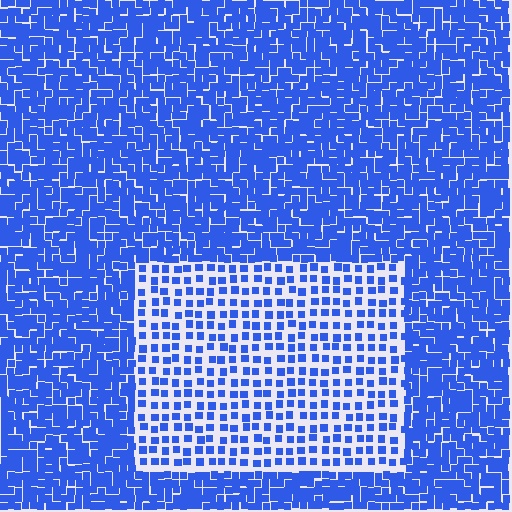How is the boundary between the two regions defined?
The boundary is defined by a change in element density (approximately 2.3x ratio). All elements are the same color, size, and shape.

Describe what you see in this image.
The image contains small blue elements arranged at two different densities. A rectangle-shaped region is visible where the elements are less densely packed than the surrounding area.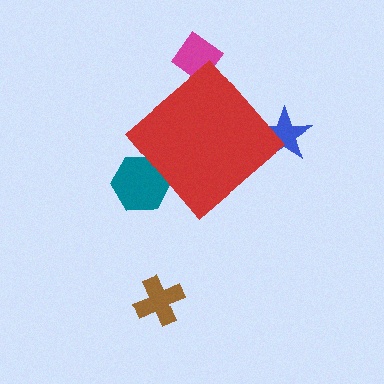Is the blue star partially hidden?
Yes, the blue star is partially hidden behind the red diamond.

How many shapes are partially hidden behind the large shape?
3 shapes are partially hidden.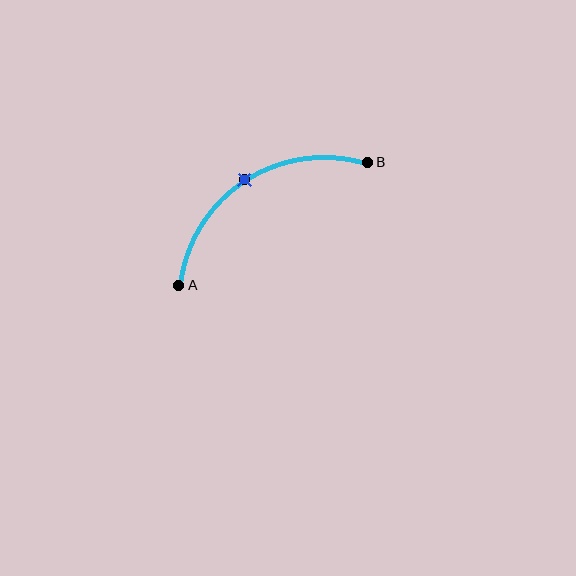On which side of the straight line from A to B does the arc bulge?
The arc bulges above the straight line connecting A and B.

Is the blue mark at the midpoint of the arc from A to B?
Yes. The blue mark lies on the arc at equal arc-length from both A and B — it is the arc midpoint.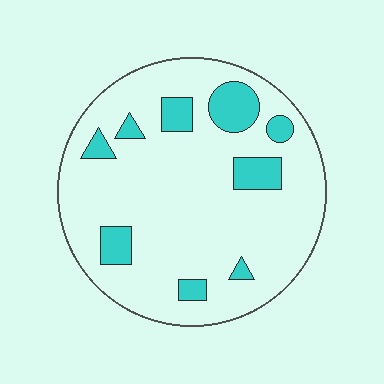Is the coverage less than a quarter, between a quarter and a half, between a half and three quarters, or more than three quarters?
Less than a quarter.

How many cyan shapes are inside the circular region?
9.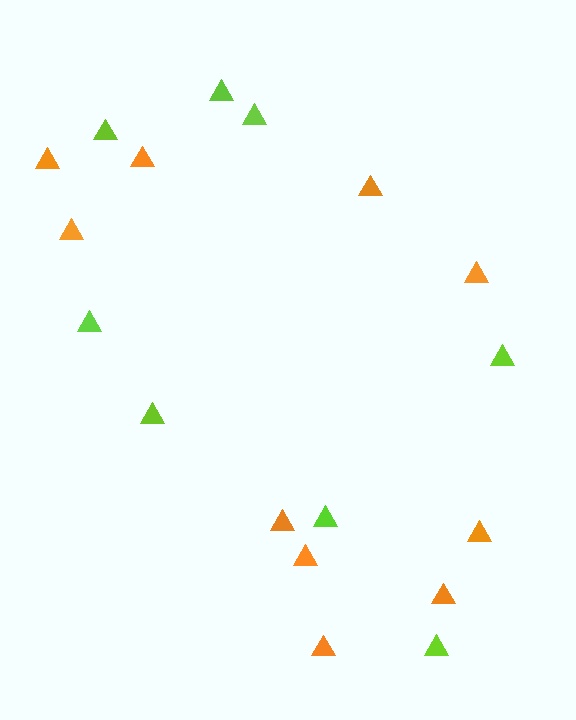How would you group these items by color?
There are 2 groups: one group of orange triangles (10) and one group of lime triangles (8).